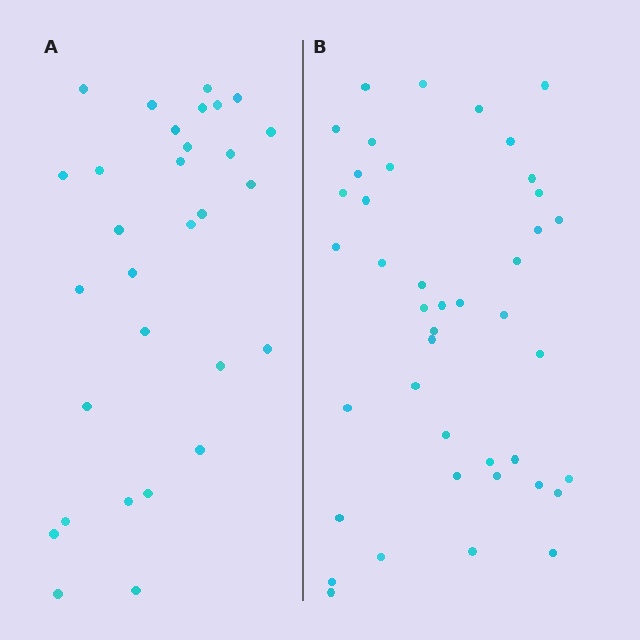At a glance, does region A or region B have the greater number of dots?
Region B (the right region) has more dots.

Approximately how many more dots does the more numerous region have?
Region B has roughly 12 or so more dots than region A.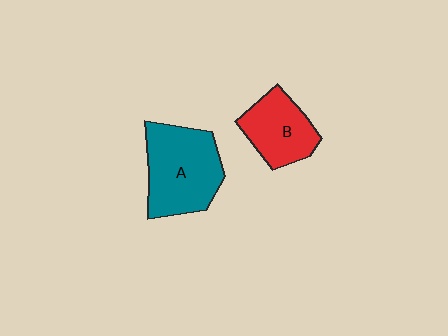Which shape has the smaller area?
Shape B (red).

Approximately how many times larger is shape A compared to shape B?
Approximately 1.5 times.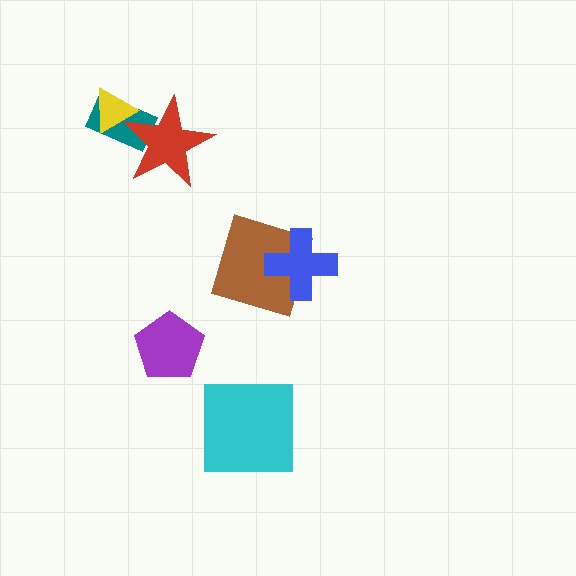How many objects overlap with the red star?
2 objects overlap with the red star.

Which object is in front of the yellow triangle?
The red star is in front of the yellow triangle.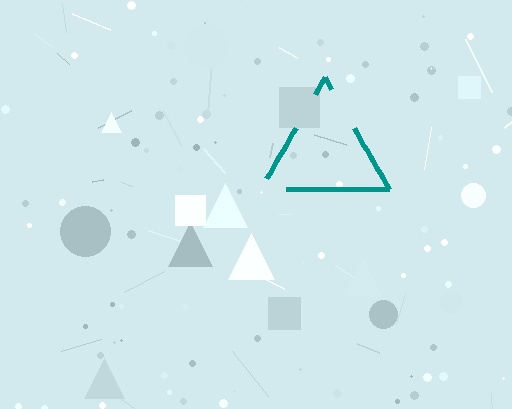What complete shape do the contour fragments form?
The contour fragments form a triangle.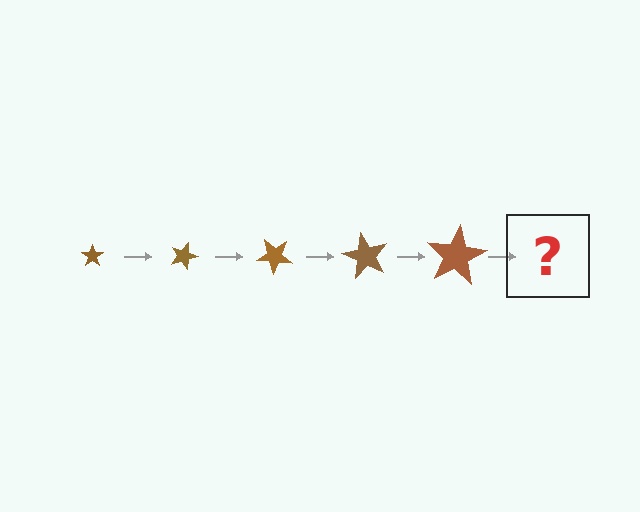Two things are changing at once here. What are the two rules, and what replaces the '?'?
The two rules are that the star grows larger each step and it rotates 20 degrees each step. The '?' should be a star, larger than the previous one and rotated 100 degrees from the start.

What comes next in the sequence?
The next element should be a star, larger than the previous one and rotated 100 degrees from the start.